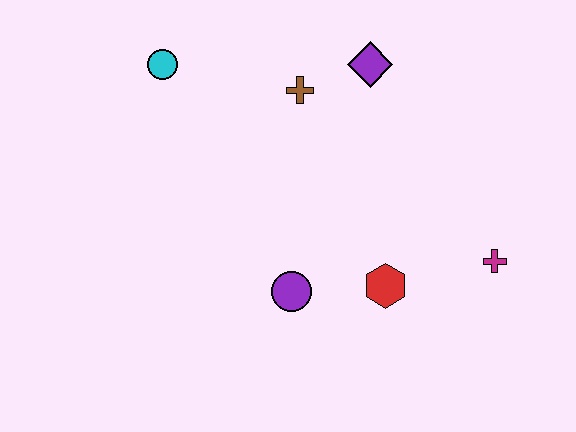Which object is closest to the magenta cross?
The red hexagon is closest to the magenta cross.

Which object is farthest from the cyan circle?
The magenta cross is farthest from the cyan circle.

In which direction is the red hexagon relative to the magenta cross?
The red hexagon is to the left of the magenta cross.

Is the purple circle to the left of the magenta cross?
Yes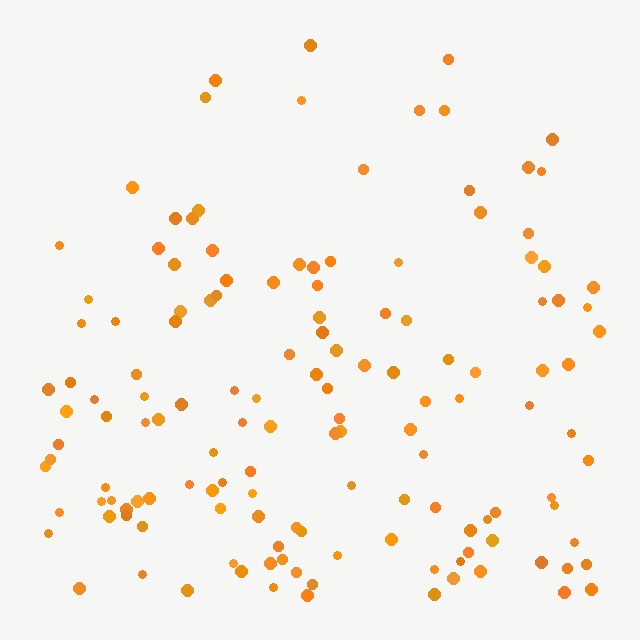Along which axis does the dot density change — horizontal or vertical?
Vertical.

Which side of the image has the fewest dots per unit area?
The top.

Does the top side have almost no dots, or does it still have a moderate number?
Still a moderate number, just noticeably fewer than the bottom.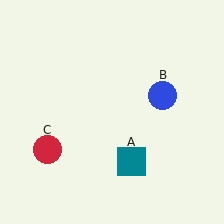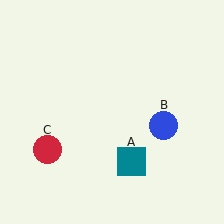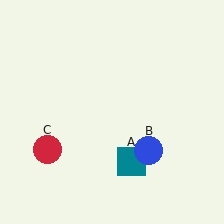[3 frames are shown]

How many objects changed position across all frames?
1 object changed position: blue circle (object B).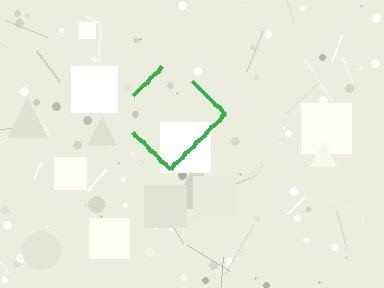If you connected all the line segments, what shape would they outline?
They would outline a diamond.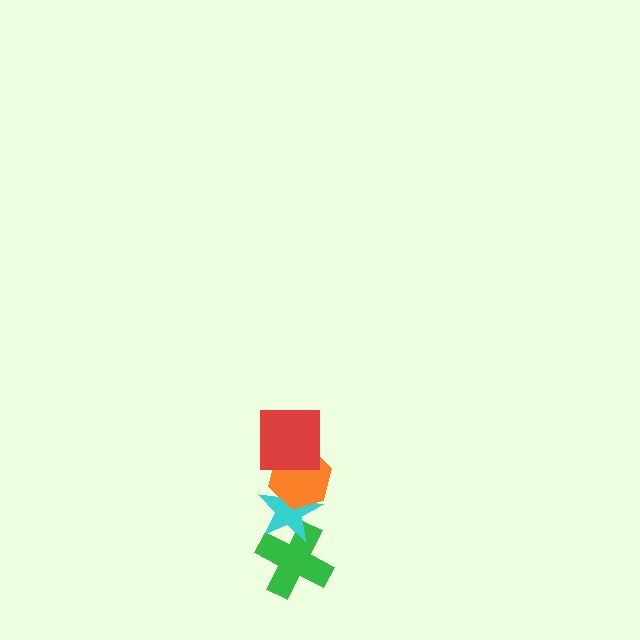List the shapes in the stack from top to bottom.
From top to bottom: the red square, the orange hexagon, the cyan star, the green cross.